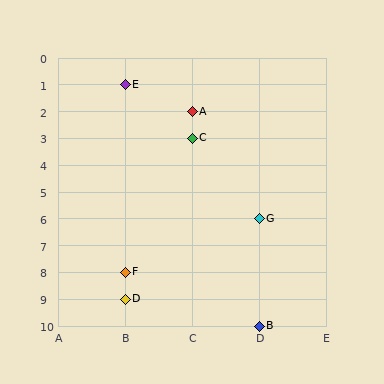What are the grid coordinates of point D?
Point D is at grid coordinates (B, 9).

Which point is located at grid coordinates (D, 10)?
Point B is at (D, 10).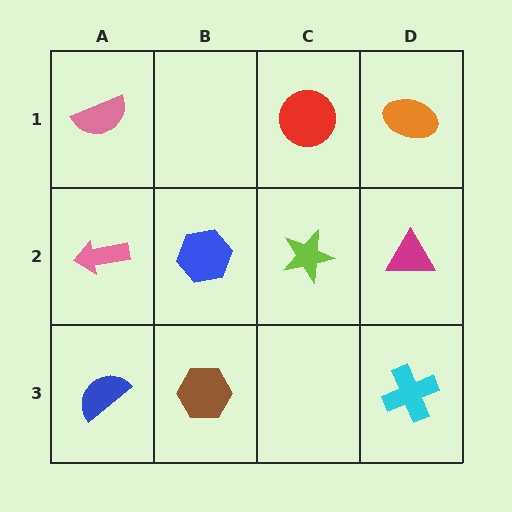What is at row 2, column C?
A lime star.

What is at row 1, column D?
An orange ellipse.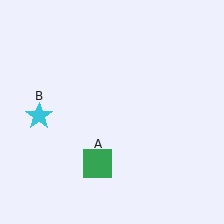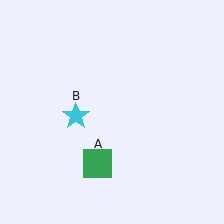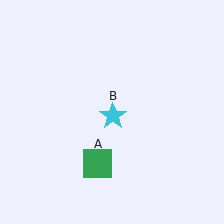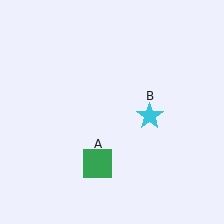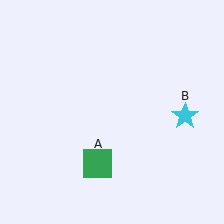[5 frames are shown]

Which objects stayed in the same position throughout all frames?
Green square (object A) remained stationary.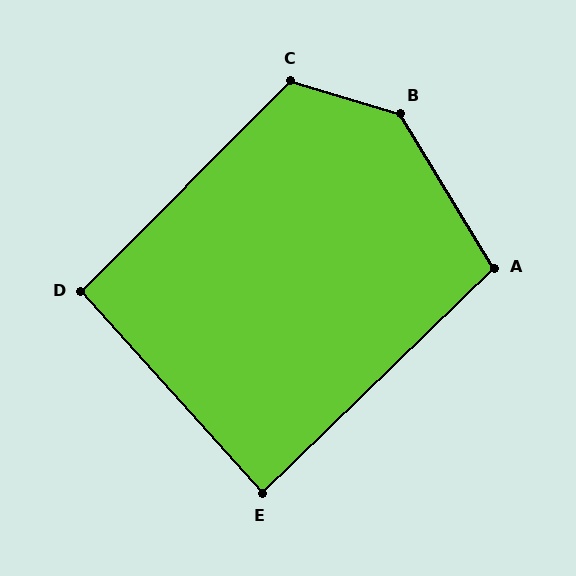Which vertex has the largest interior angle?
B, at approximately 138 degrees.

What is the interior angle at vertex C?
Approximately 118 degrees (obtuse).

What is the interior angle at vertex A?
Approximately 103 degrees (obtuse).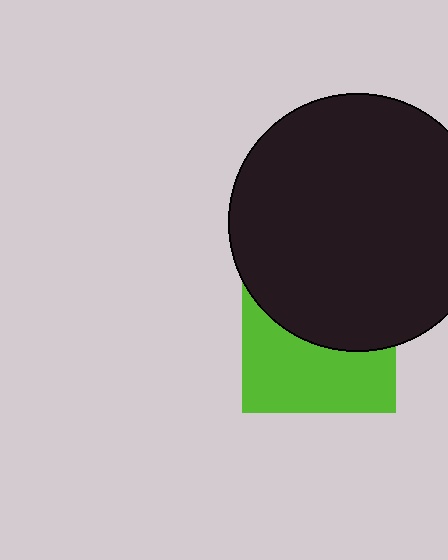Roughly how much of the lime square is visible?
About half of it is visible (roughly 50%).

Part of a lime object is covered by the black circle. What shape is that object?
It is a square.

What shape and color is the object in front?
The object in front is a black circle.